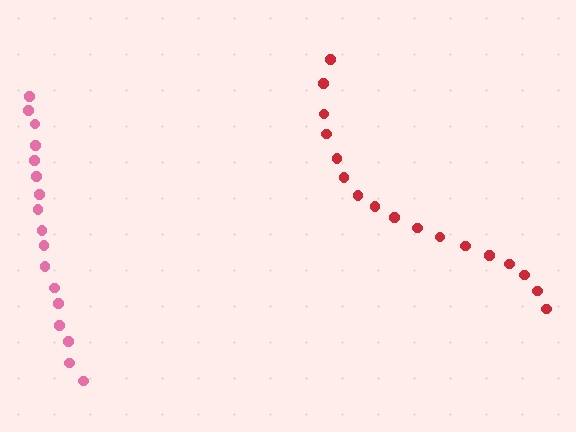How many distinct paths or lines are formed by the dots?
There are 2 distinct paths.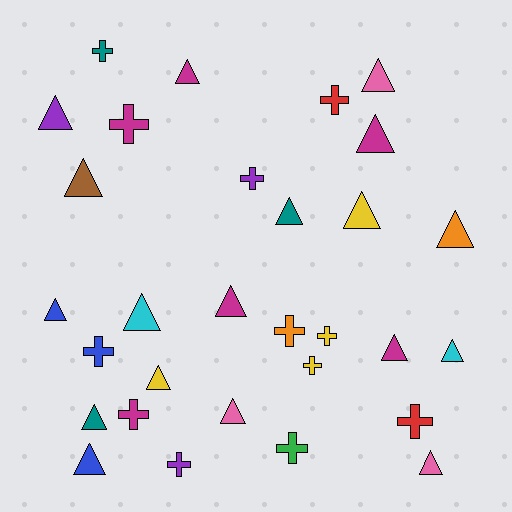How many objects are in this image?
There are 30 objects.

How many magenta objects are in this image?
There are 6 magenta objects.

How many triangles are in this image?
There are 18 triangles.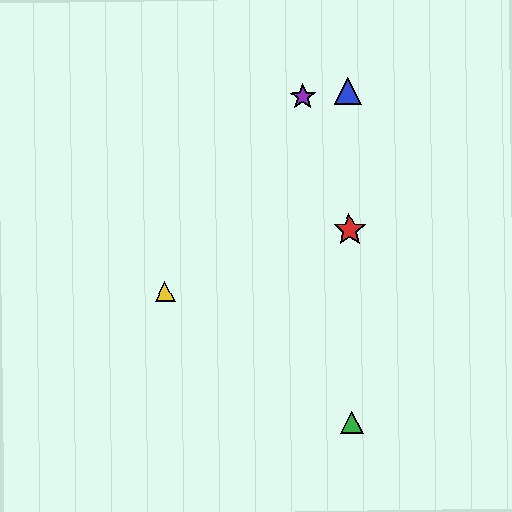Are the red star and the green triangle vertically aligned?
Yes, both are at x≈349.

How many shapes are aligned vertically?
3 shapes (the red star, the blue triangle, the green triangle) are aligned vertically.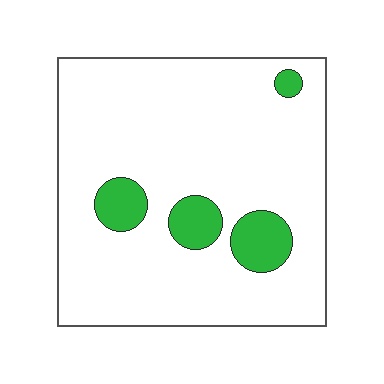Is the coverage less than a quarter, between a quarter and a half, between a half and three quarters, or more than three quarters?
Less than a quarter.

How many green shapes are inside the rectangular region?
4.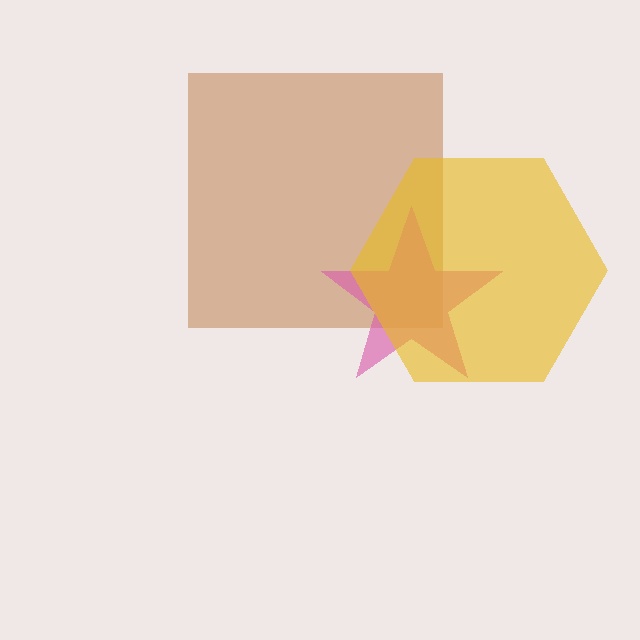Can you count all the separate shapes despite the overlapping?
Yes, there are 3 separate shapes.